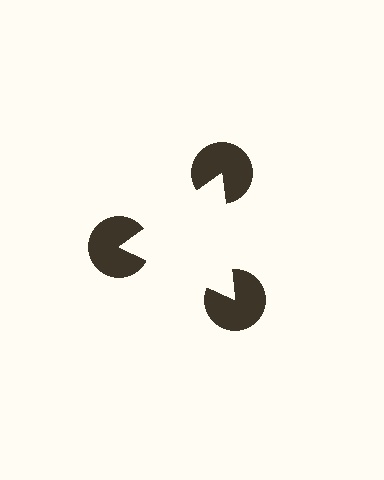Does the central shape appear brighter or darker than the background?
It typically appears slightly brighter than the background, even though no actual brightness change is drawn.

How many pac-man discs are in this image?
There are 3 — one at each vertex of the illusory triangle.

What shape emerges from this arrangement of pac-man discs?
An illusory triangle — its edges are inferred from the aligned wedge cuts in the pac-man discs, not physically drawn.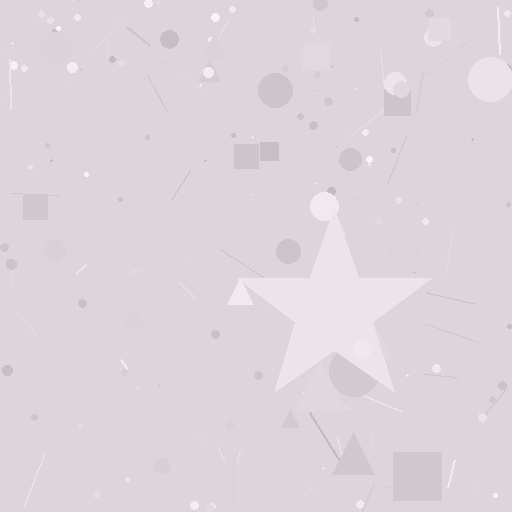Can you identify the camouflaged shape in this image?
The camouflaged shape is a star.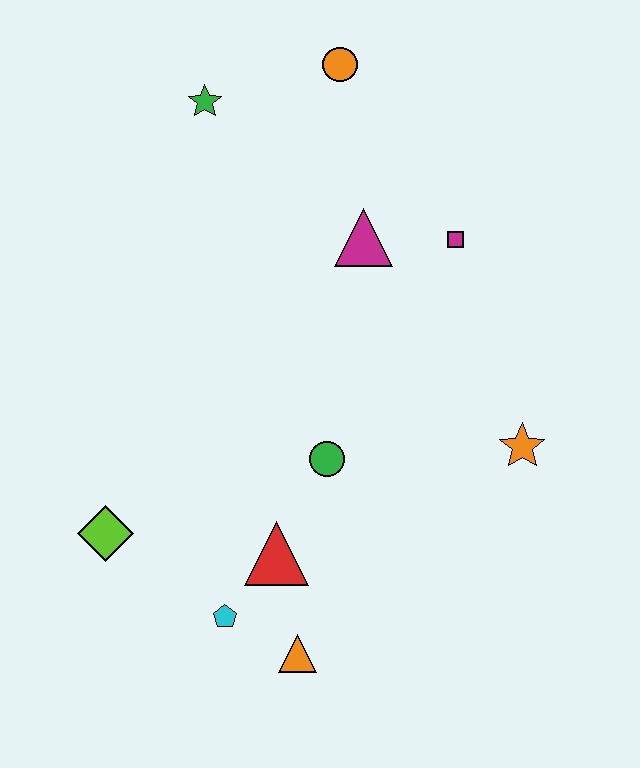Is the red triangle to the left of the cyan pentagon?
No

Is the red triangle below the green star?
Yes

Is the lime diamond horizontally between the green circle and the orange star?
No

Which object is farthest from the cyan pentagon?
The orange circle is farthest from the cyan pentagon.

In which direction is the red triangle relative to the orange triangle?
The red triangle is above the orange triangle.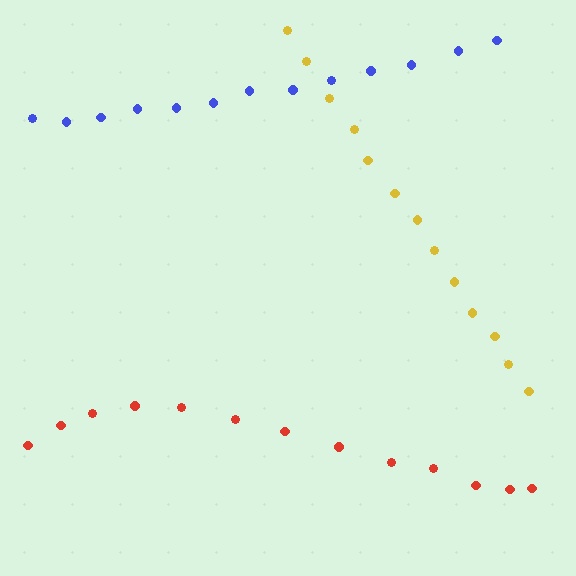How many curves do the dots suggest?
There are 3 distinct paths.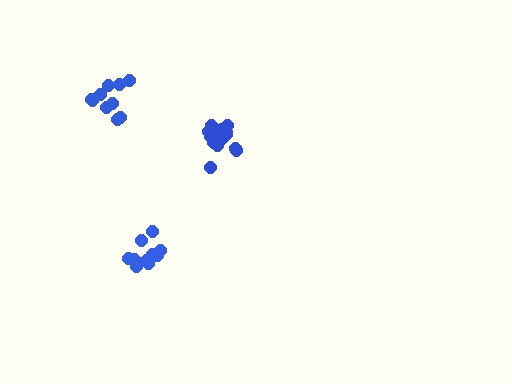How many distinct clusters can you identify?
There are 3 distinct clusters.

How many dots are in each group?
Group 1: 10 dots, Group 2: 14 dots, Group 3: 10 dots (34 total).